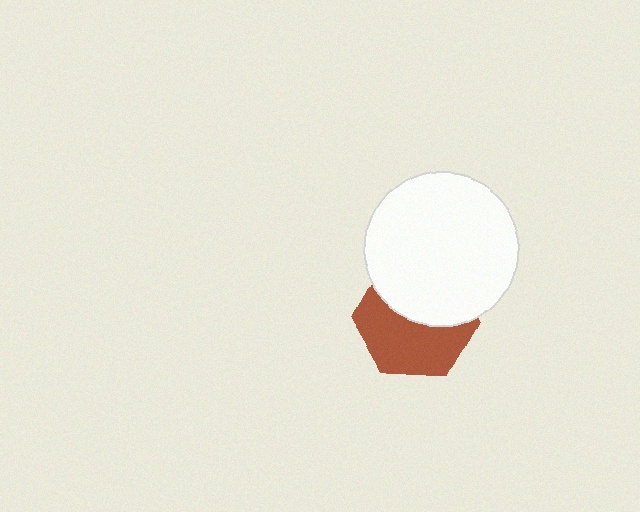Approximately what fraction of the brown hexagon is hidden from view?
Roughly 46% of the brown hexagon is hidden behind the white circle.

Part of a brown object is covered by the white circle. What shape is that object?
It is a hexagon.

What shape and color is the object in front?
The object in front is a white circle.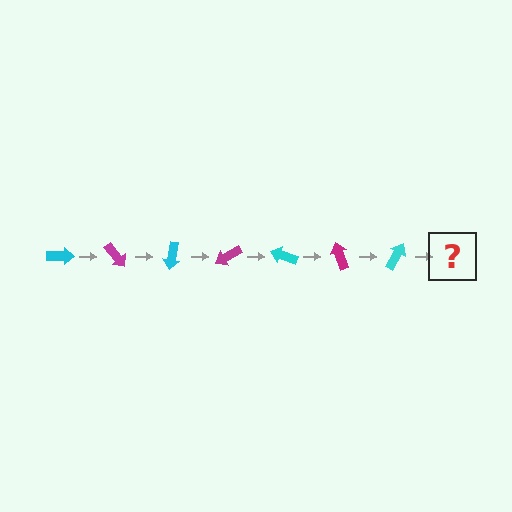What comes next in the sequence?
The next element should be a magenta arrow, rotated 350 degrees from the start.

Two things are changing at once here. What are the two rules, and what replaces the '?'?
The two rules are that it rotates 50 degrees each step and the color cycles through cyan and magenta. The '?' should be a magenta arrow, rotated 350 degrees from the start.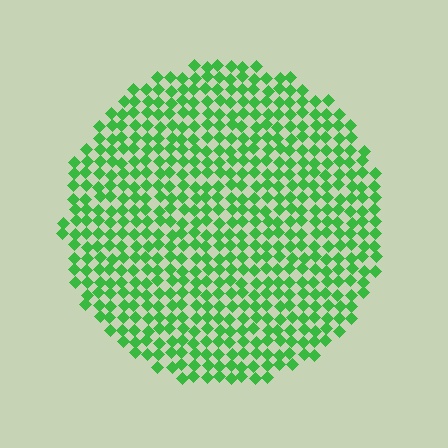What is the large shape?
The large shape is a circle.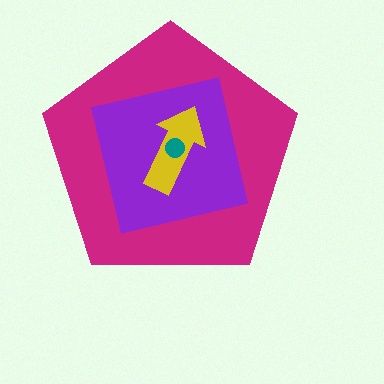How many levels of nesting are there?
4.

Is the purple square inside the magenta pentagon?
Yes.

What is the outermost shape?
The magenta pentagon.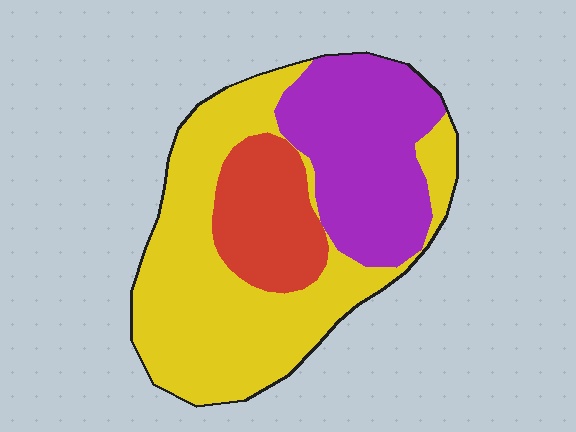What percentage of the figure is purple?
Purple takes up about one third (1/3) of the figure.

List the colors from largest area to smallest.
From largest to smallest: yellow, purple, red.